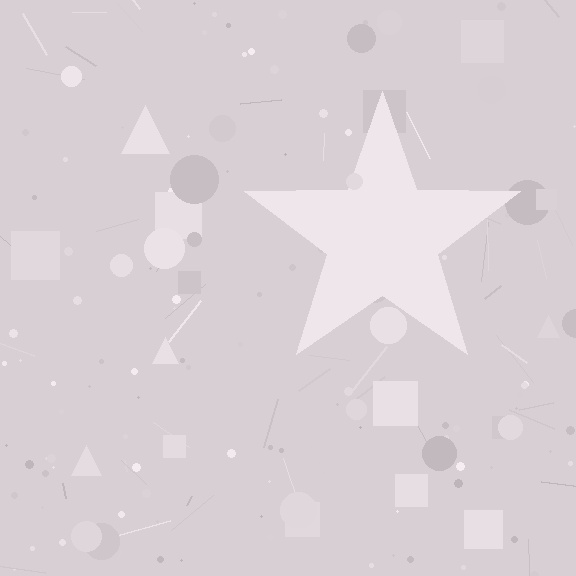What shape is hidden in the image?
A star is hidden in the image.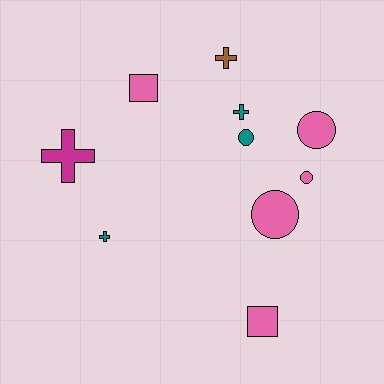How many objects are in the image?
There are 10 objects.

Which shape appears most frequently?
Circle, with 4 objects.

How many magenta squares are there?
There are no magenta squares.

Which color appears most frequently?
Pink, with 5 objects.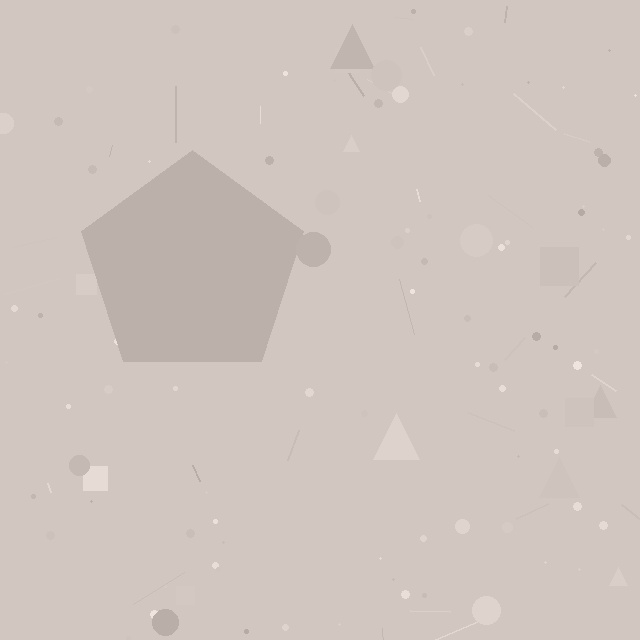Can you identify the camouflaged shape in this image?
The camouflaged shape is a pentagon.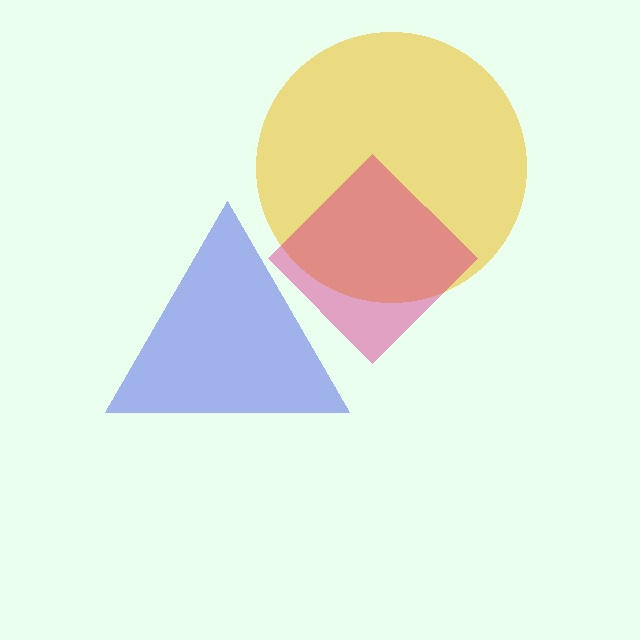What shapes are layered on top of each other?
The layered shapes are: a blue triangle, a yellow circle, a magenta diamond.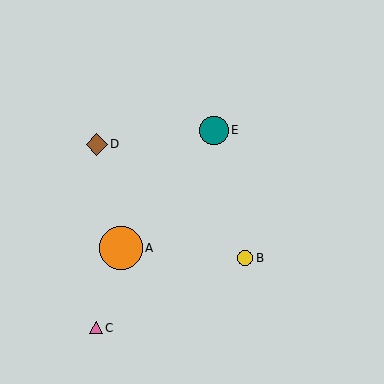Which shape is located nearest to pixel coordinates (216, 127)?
The teal circle (labeled E) at (214, 130) is nearest to that location.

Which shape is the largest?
The orange circle (labeled A) is the largest.